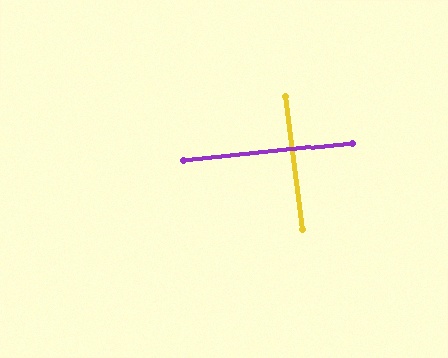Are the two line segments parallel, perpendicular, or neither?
Perpendicular — they meet at approximately 89°.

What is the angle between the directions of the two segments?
Approximately 89 degrees.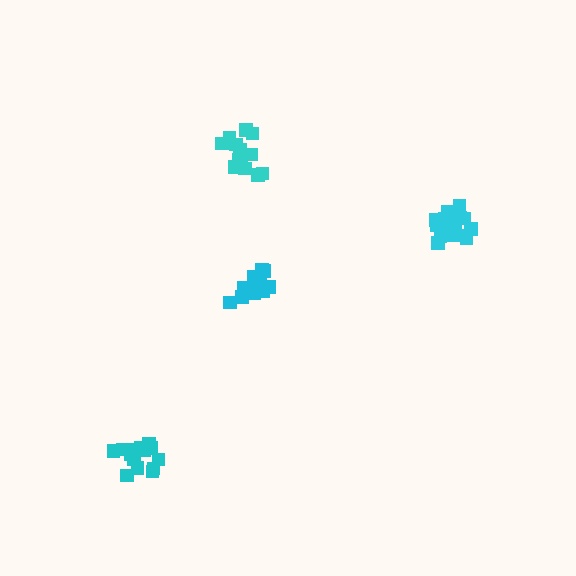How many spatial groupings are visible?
There are 4 spatial groupings.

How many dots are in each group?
Group 1: 13 dots, Group 2: 17 dots, Group 3: 14 dots, Group 4: 14 dots (58 total).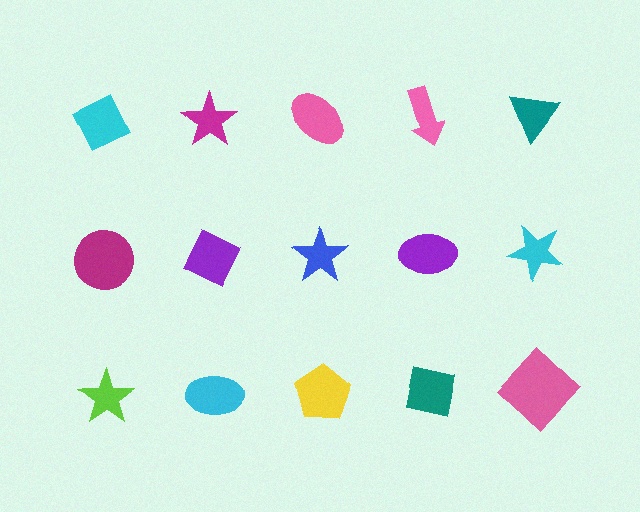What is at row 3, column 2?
A cyan ellipse.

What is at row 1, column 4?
A pink arrow.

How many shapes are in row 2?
5 shapes.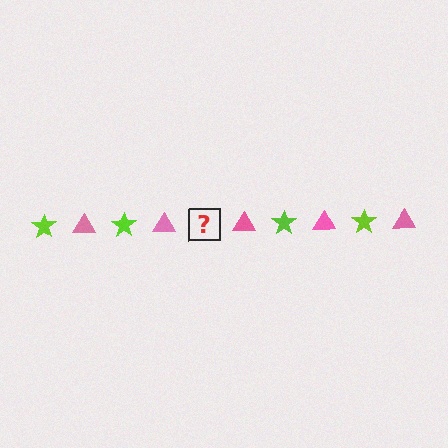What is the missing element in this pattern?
The missing element is a lime star.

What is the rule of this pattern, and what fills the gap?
The rule is that the pattern alternates between lime star and pink triangle. The gap should be filled with a lime star.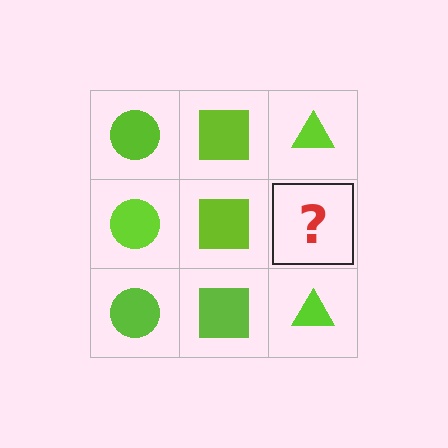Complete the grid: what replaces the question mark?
The question mark should be replaced with a lime triangle.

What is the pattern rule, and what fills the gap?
The rule is that each column has a consistent shape. The gap should be filled with a lime triangle.